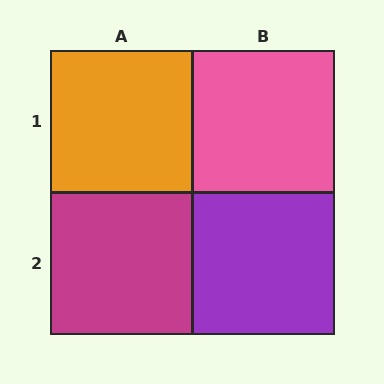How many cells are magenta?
1 cell is magenta.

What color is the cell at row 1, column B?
Pink.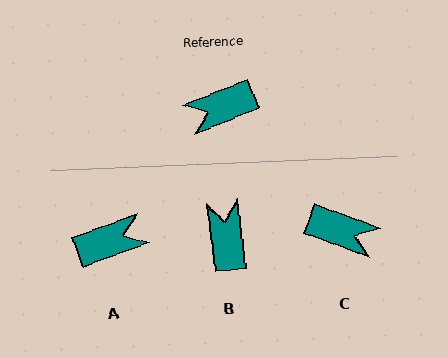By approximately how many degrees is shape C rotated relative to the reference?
Approximately 138 degrees counter-clockwise.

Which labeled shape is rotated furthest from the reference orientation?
A, about 179 degrees away.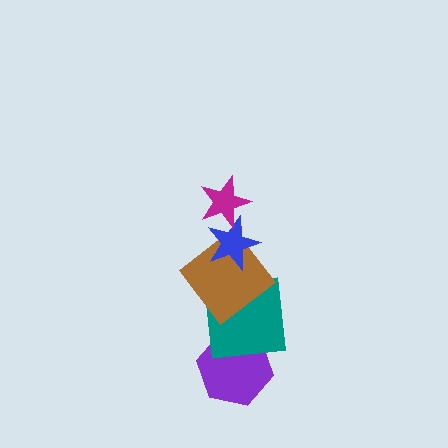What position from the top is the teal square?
The teal square is 4th from the top.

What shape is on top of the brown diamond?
The blue star is on top of the brown diamond.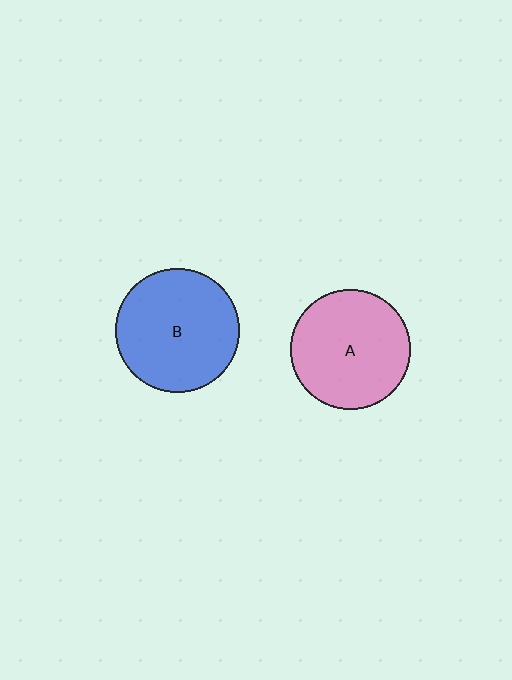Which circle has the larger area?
Circle B (blue).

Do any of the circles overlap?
No, none of the circles overlap.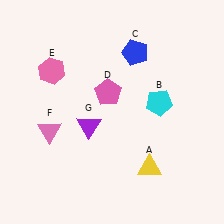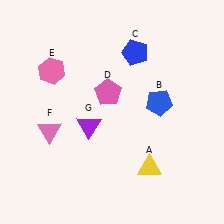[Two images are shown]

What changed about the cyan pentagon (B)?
In Image 1, B is cyan. In Image 2, it changed to blue.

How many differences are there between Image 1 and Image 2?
There is 1 difference between the two images.